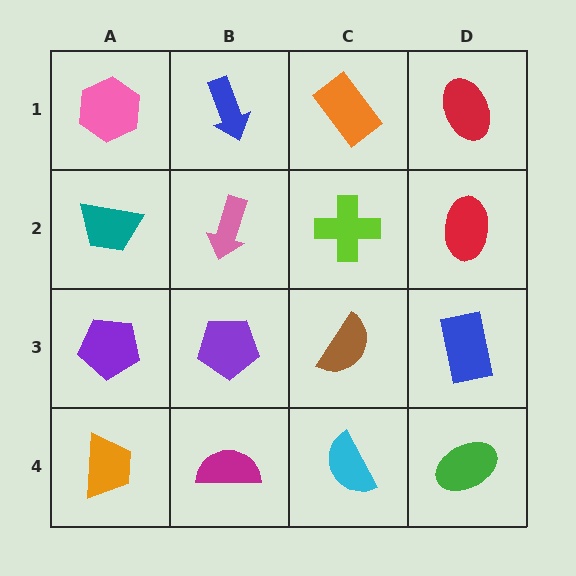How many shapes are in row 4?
4 shapes.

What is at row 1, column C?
An orange rectangle.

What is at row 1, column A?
A pink hexagon.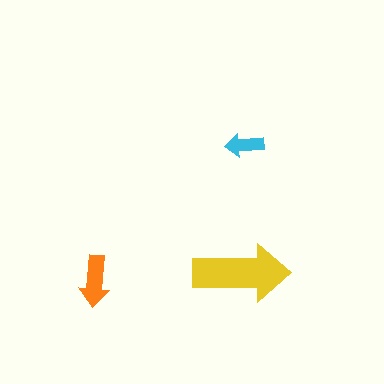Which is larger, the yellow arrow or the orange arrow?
The yellow one.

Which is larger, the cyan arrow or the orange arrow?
The orange one.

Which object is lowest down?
The orange arrow is bottommost.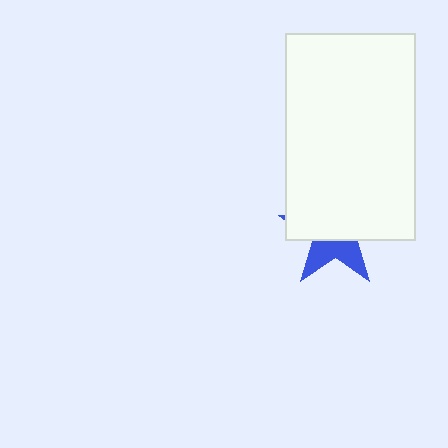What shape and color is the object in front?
The object in front is a white rectangle.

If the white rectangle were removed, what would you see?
You would see the complete blue star.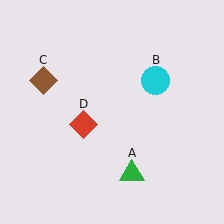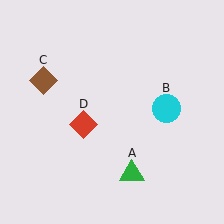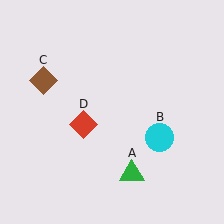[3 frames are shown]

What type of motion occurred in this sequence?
The cyan circle (object B) rotated clockwise around the center of the scene.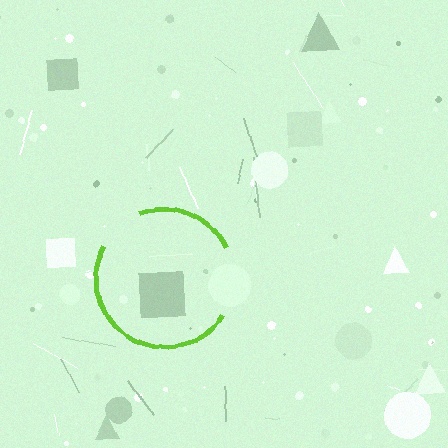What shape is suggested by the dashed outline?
The dashed outline suggests a circle.